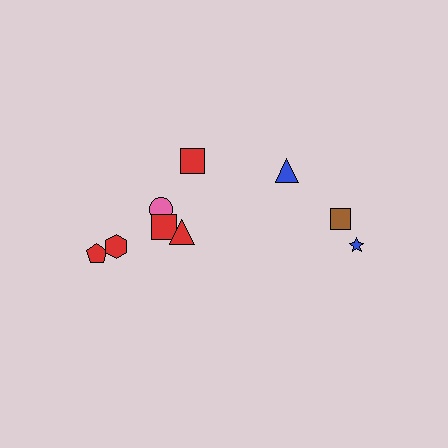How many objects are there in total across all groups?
There are 9 objects.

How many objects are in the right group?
There are 3 objects.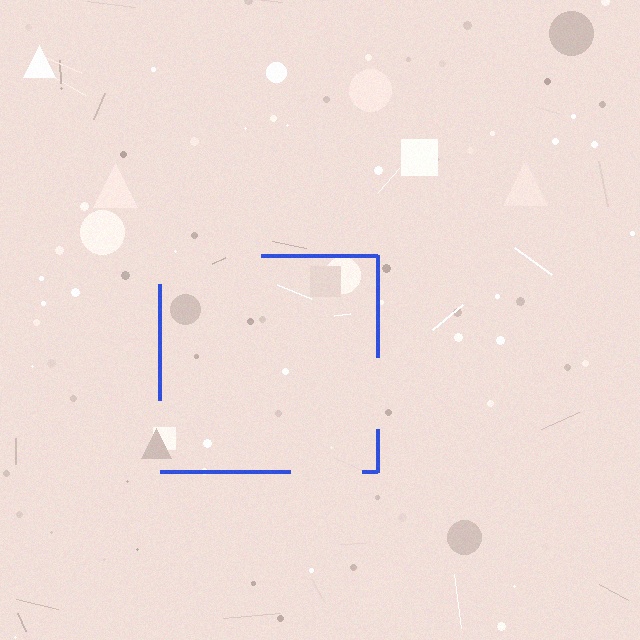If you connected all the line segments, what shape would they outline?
They would outline a square.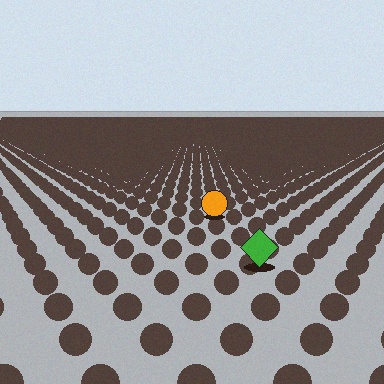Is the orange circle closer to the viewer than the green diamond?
No. The green diamond is closer — you can tell from the texture gradient: the ground texture is coarser near it.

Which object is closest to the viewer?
The green diamond is closest. The texture marks near it are larger and more spread out.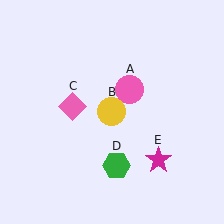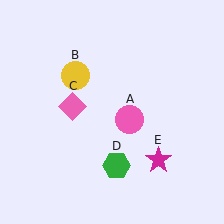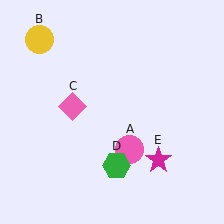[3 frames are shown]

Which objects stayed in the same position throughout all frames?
Pink diamond (object C) and green hexagon (object D) and magenta star (object E) remained stationary.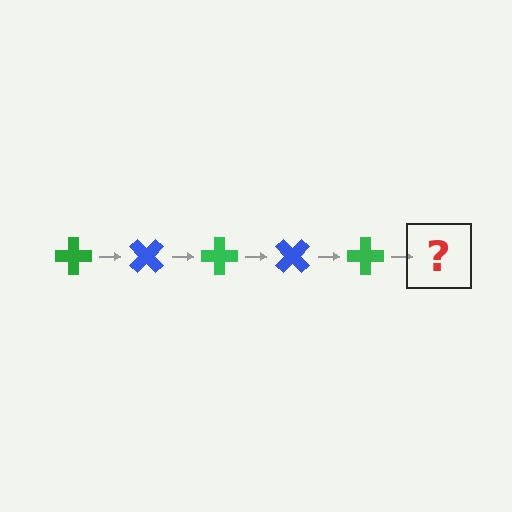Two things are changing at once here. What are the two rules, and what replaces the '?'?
The two rules are that it rotates 45 degrees each step and the color cycles through green and blue. The '?' should be a blue cross, rotated 225 degrees from the start.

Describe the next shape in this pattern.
It should be a blue cross, rotated 225 degrees from the start.